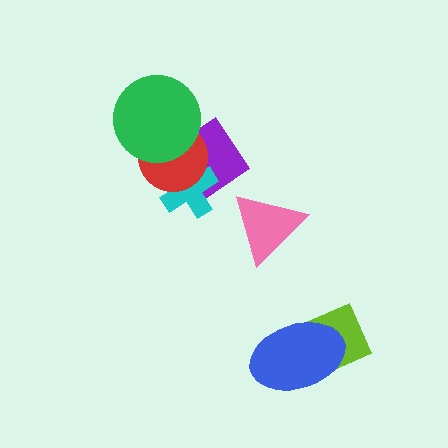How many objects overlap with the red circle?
3 objects overlap with the red circle.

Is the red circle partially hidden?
Yes, it is partially covered by another shape.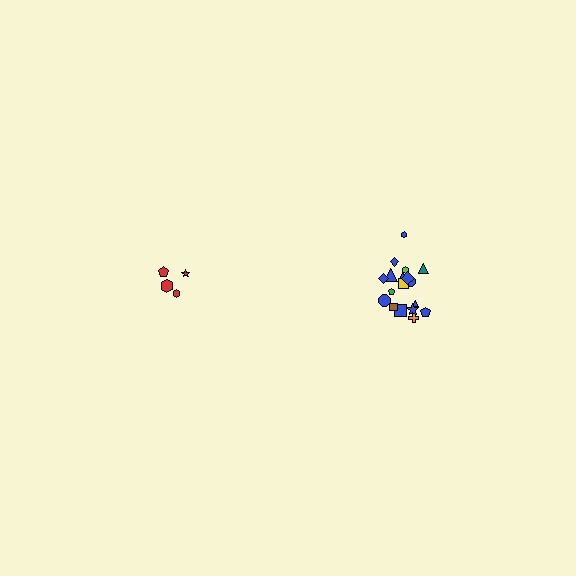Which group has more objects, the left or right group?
The right group.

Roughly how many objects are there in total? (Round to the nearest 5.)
Roughly 20 objects in total.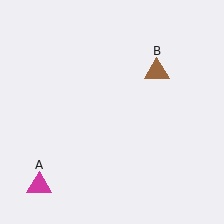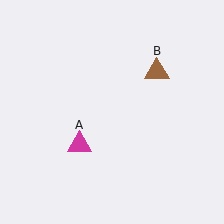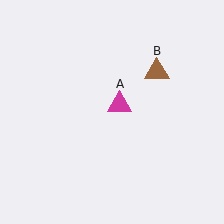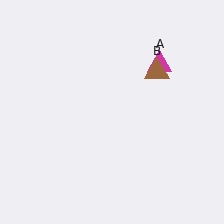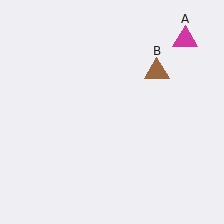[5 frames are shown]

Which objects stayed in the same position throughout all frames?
Brown triangle (object B) remained stationary.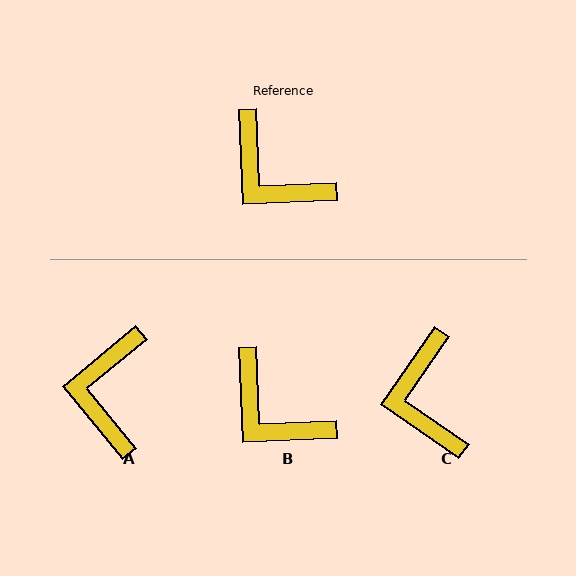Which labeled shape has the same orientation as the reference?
B.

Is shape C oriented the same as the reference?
No, it is off by about 37 degrees.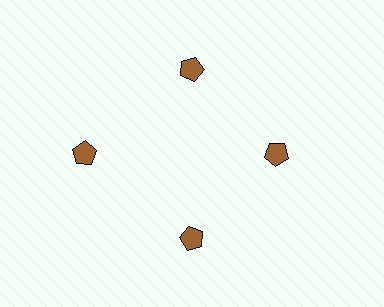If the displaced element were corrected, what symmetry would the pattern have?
It would have 4-fold rotational symmetry — the pattern would map onto itself every 90 degrees.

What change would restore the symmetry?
The symmetry would be restored by moving it inward, back onto the ring so that all 4 pentagons sit at equal angles and equal distance from the center.